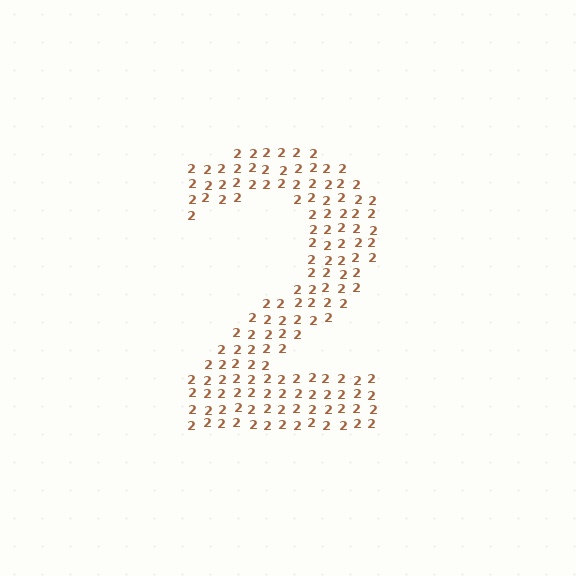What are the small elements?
The small elements are digit 2's.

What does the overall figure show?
The overall figure shows the digit 2.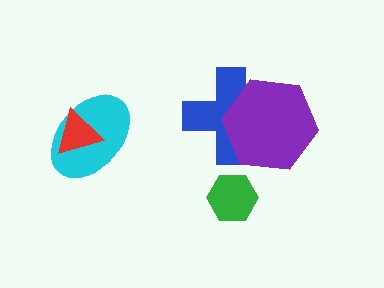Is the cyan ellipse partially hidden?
Yes, it is partially covered by another shape.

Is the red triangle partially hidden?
No, no other shape covers it.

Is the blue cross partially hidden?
Yes, it is partially covered by another shape.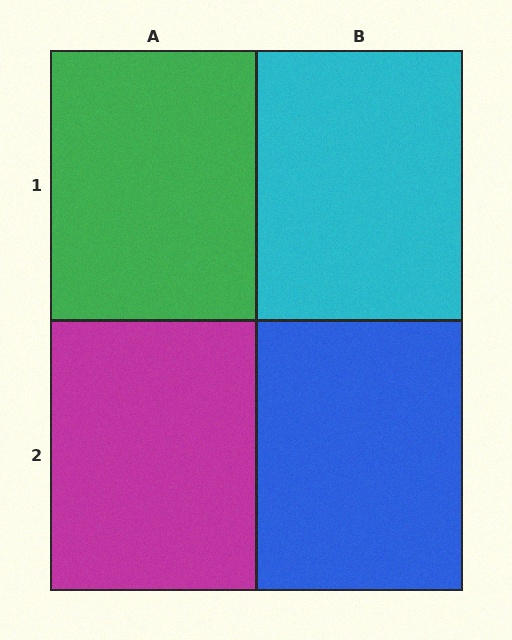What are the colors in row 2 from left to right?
Magenta, blue.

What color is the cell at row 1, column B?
Cyan.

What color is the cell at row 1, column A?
Green.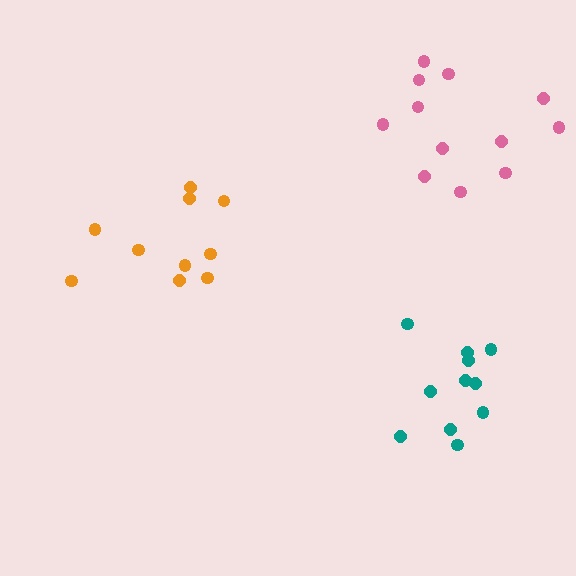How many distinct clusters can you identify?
There are 3 distinct clusters.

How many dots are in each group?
Group 1: 10 dots, Group 2: 11 dots, Group 3: 12 dots (33 total).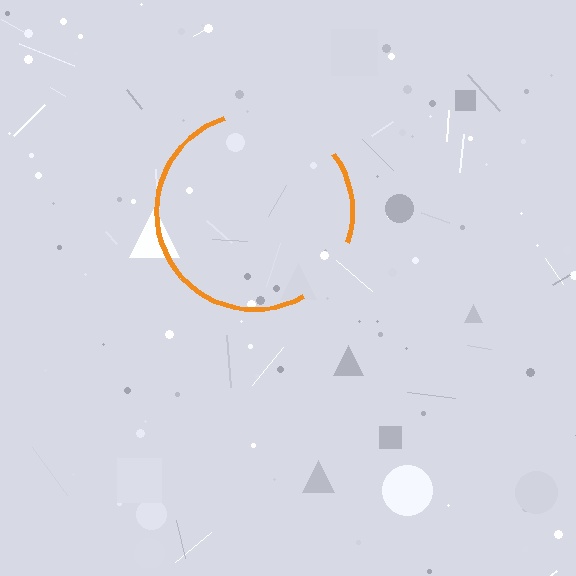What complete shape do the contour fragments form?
The contour fragments form a circle.